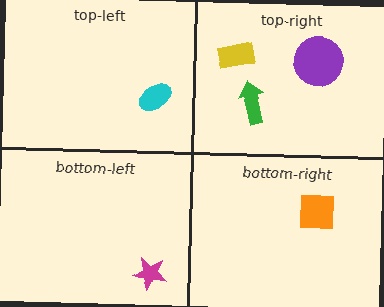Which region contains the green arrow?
The top-right region.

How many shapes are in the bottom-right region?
1.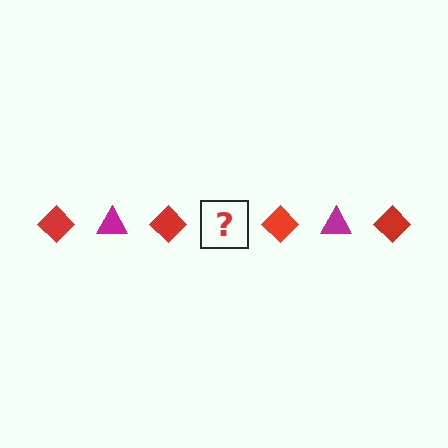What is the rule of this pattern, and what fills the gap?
The rule is that the pattern alternates between red diamond and magenta triangle. The gap should be filled with a magenta triangle.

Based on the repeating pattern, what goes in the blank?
The blank should be a magenta triangle.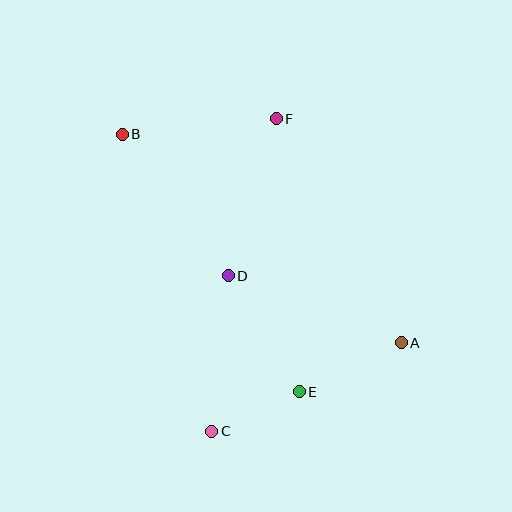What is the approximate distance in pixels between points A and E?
The distance between A and E is approximately 113 pixels.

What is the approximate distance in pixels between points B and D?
The distance between B and D is approximately 177 pixels.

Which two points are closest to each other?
Points C and E are closest to each other.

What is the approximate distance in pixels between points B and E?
The distance between B and E is approximately 312 pixels.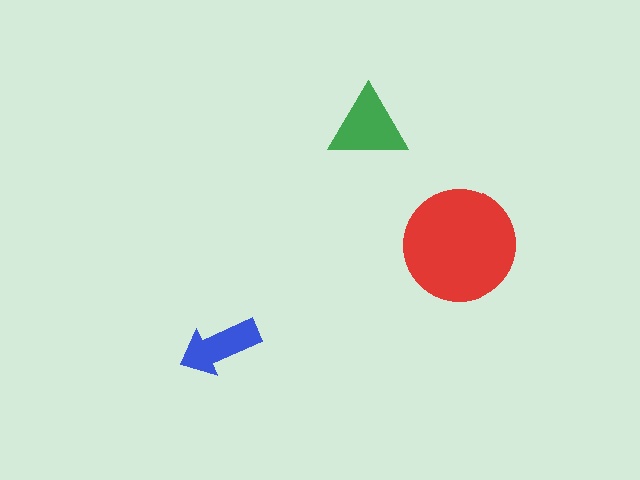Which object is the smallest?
The blue arrow.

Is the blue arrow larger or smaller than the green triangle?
Smaller.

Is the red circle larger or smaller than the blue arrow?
Larger.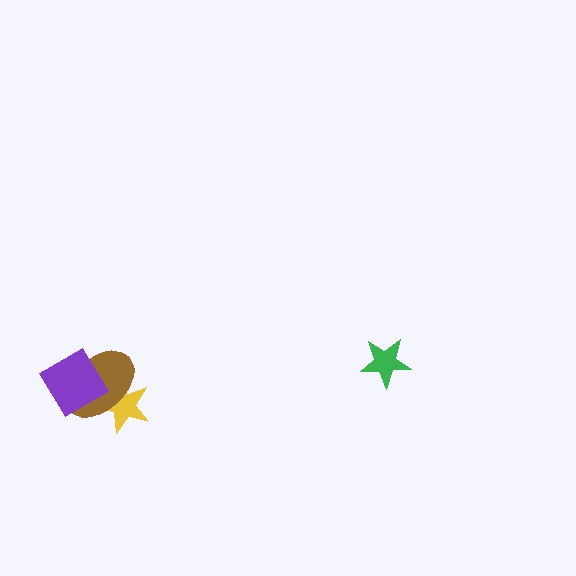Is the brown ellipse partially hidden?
Yes, it is partially covered by another shape.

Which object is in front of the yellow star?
The brown ellipse is in front of the yellow star.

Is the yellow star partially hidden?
Yes, it is partially covered by another shape.